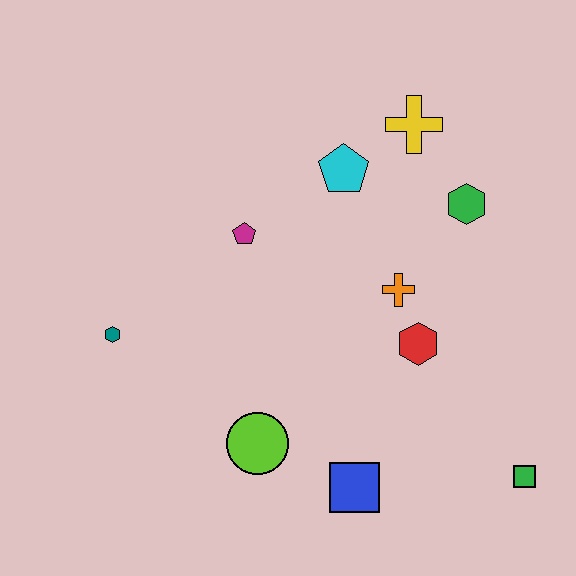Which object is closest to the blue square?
The lime circle is closest to the blue square.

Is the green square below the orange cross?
Yes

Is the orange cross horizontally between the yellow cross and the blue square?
Yes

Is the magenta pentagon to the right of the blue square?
No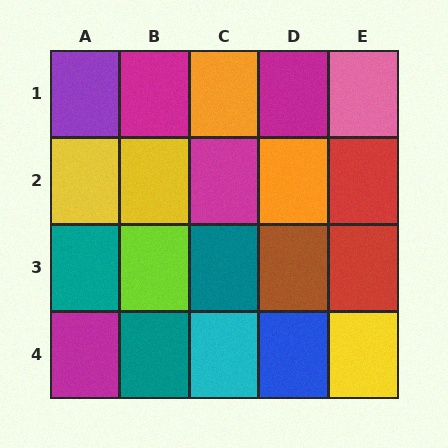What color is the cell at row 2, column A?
Yellow.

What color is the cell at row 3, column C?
Teal.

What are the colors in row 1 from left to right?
Purple, magenta, orange, magenta, pink.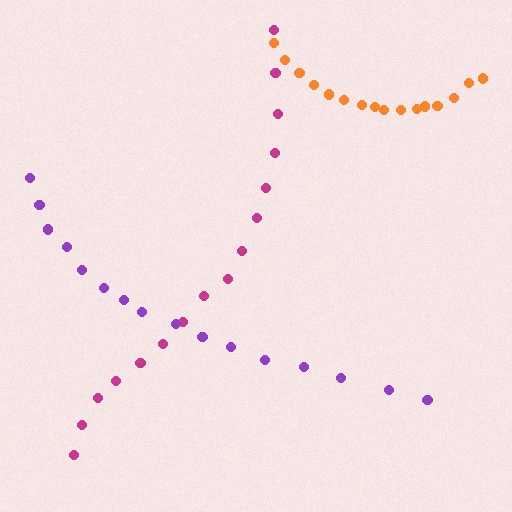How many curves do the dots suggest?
There are 3 distinct paths.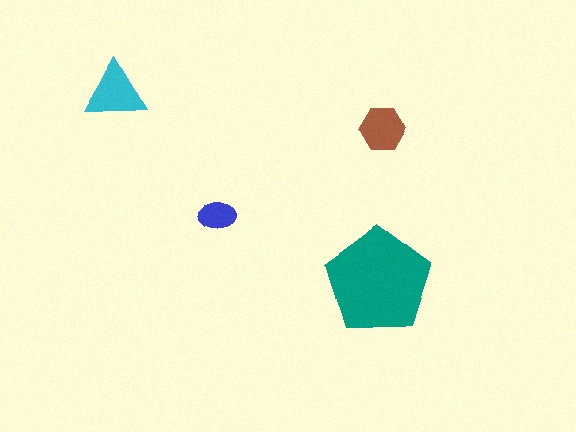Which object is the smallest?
The blue ellipse.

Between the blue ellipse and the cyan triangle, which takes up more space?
The cyan triangle.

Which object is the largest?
The teal pentagon.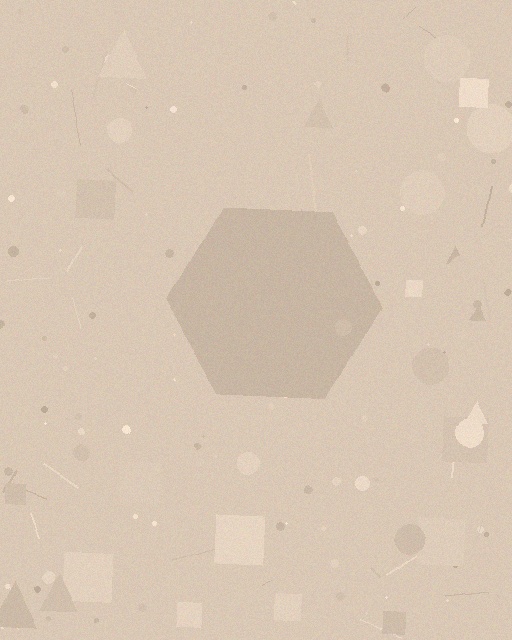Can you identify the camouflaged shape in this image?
The camouflaged shape is a hexagon.